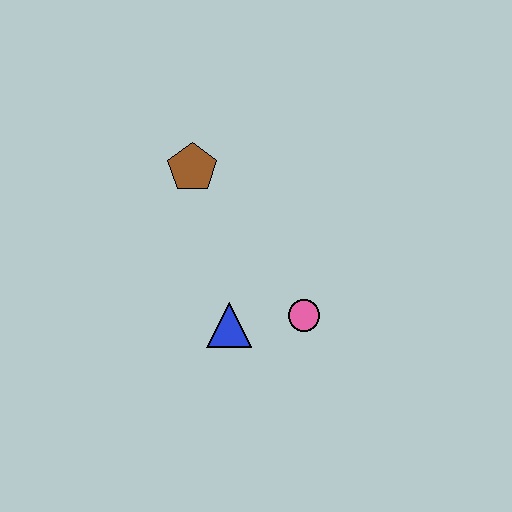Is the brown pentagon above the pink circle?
Yes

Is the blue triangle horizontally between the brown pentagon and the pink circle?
Yes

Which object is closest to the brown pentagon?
The blue triangle is closest to the brown pentagon.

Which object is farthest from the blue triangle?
The brown pentagon is farthest from the blue triangle.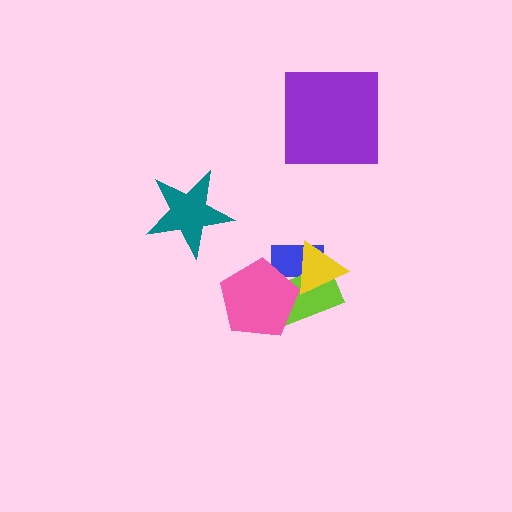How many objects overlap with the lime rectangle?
3 objects overlap with the lime rectangle.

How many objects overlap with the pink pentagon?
2 objects overlap with the pink pentagon.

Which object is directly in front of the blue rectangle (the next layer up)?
The lime rectangle is directly in front of the blue rectangle.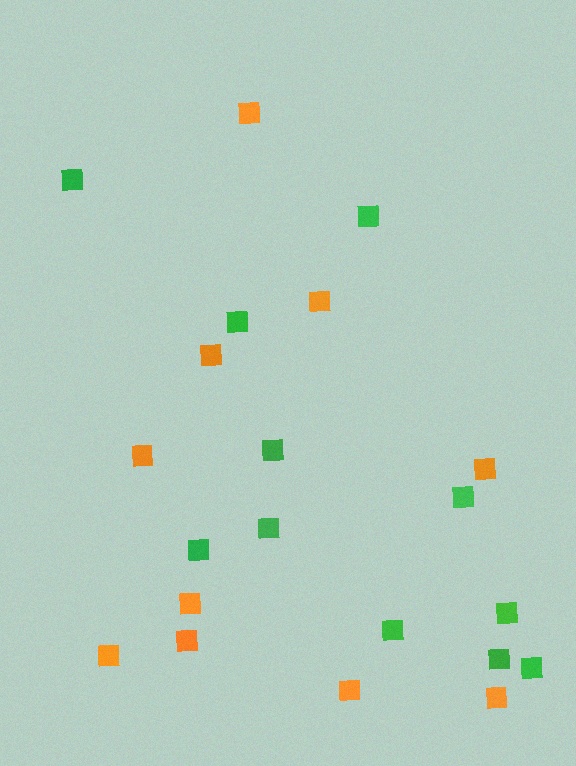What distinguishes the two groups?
There are 2 groups: one group of green squares (11) and one group of orange squares (10).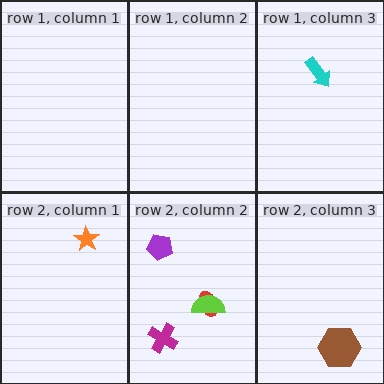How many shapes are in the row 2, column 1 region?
1.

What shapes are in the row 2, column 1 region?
The orange star.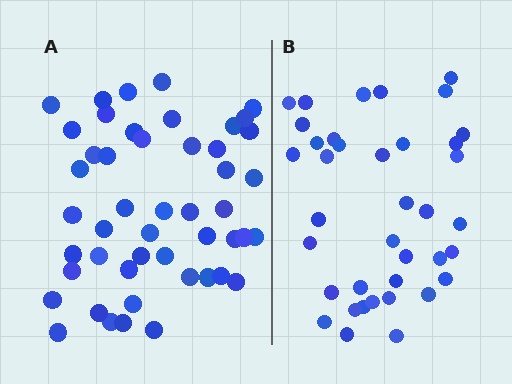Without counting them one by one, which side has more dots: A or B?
Region A (the left region) has more dots.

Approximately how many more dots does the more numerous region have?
Region A has roughly 10 or so more dots than region B.